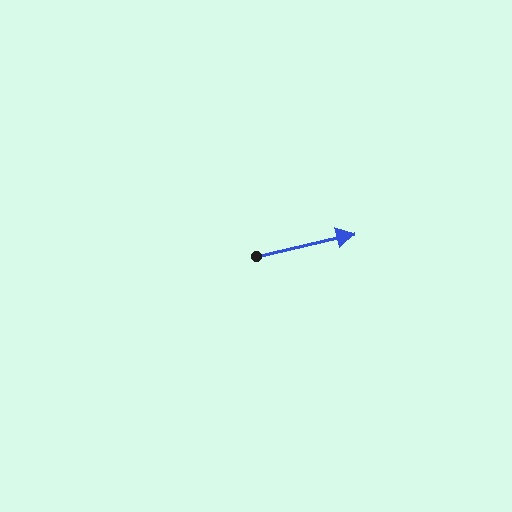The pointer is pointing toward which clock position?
Roughly 3 o'clock.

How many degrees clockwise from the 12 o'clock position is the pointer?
Approximately 77 degrees.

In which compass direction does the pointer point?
East.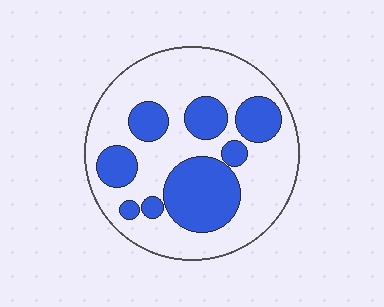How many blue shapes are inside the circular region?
8.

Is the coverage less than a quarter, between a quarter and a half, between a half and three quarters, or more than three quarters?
Between a quarter and a half.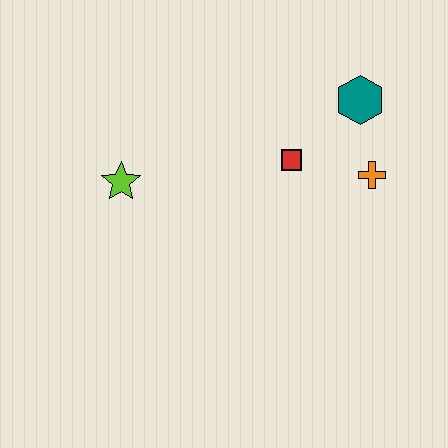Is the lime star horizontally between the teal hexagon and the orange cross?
No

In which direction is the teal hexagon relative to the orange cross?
The teal hexagon is above the orange cross.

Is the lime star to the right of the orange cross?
No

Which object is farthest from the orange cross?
The lime star is farthest from the orange cross.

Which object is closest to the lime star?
The red square is closest to the lime star.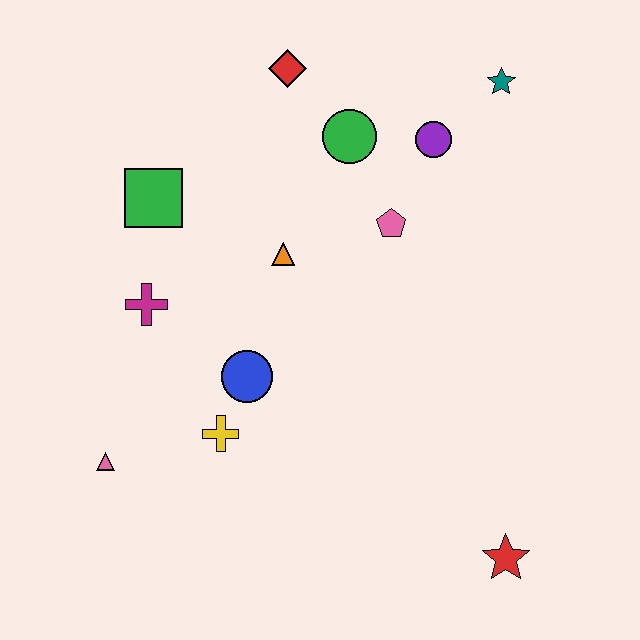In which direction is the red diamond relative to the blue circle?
The red diamond is above the blue circle.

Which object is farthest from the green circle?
The red star is farthest from the green circle.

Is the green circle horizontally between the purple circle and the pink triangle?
Yes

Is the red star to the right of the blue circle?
Yes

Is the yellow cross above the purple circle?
No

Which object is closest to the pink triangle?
The yellow cross is closest to the pink triangle.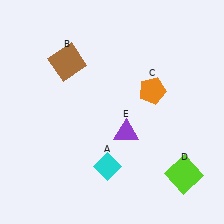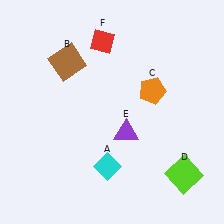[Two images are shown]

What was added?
A red diamond (F) was added in Image 2.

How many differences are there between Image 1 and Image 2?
There is 1 difference between the two images.